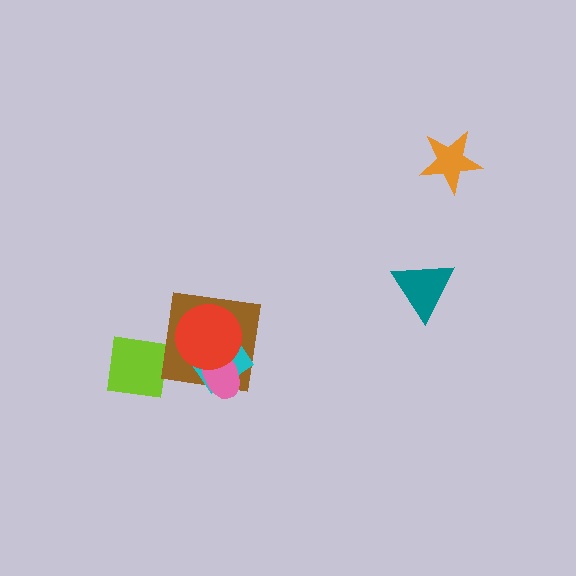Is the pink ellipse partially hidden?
Yes, it is partially covered by another shape.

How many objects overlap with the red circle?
3 objects overlap with the red circle.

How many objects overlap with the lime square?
0 objects overlap with the lime square.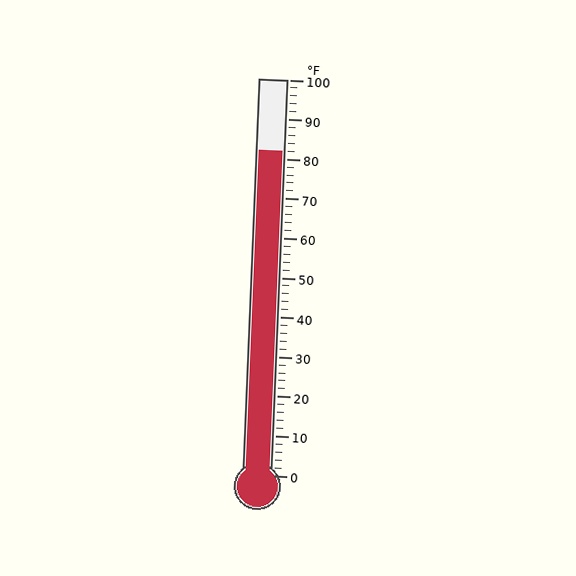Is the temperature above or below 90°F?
The temperature is below 90°F.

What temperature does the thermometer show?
The thermometer shows approximately 82°F.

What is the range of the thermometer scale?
The thermometer scale ranges from 0°F to 100°F.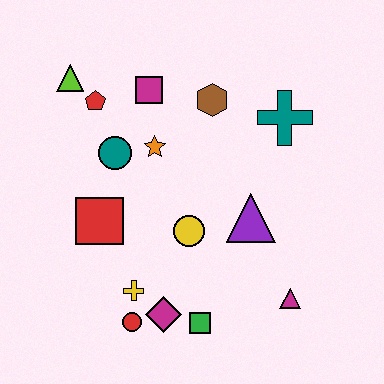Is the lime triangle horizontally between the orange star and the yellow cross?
No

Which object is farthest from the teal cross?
The red circle is farthest from the teal cross.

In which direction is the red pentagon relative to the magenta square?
The red pentagon is to the left of the magenta square.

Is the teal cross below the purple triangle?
No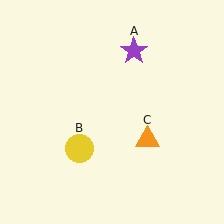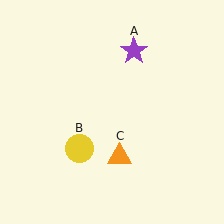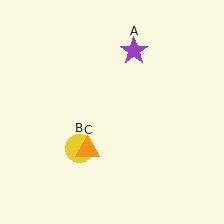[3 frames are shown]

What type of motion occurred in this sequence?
The orange triangle (object C) rotated clockwise around the center of the scene.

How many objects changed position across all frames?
1 object changed position: orange triangle (object C).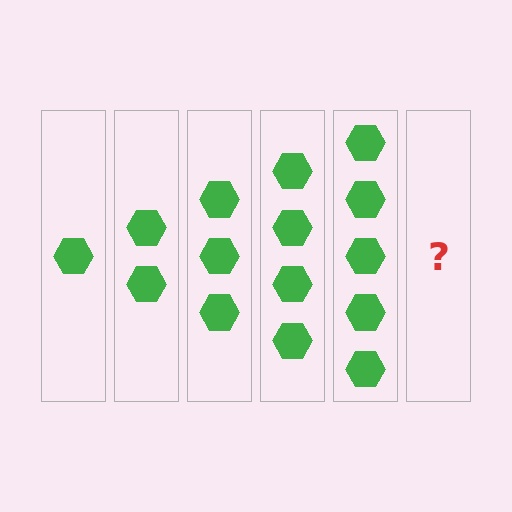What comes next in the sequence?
The next element should be 6 hexagons.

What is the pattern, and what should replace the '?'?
The pattern is that each step adds one more hexagon. The '?' should be 6 hexagons.